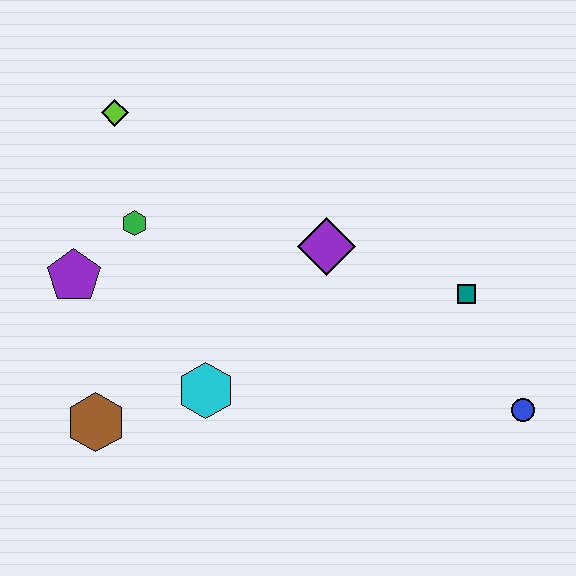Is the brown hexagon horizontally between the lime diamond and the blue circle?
No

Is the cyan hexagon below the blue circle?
No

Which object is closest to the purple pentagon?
The green hexagon is closest to the purple pentagon.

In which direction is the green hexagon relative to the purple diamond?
The green hexagon is to the left of the purple diamond.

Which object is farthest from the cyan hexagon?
The blue circle is farthest from the cyan hexagon.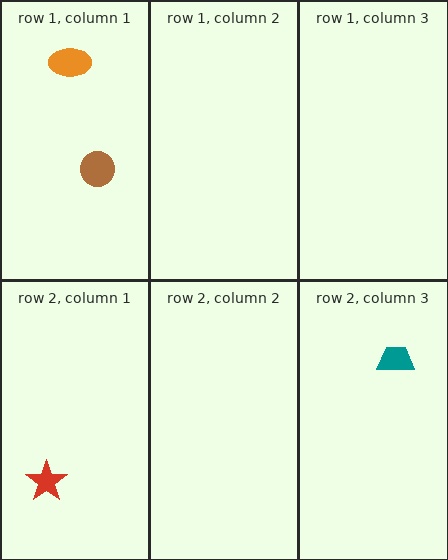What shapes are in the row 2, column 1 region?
The red star.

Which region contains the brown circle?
The row 1, column 1 region.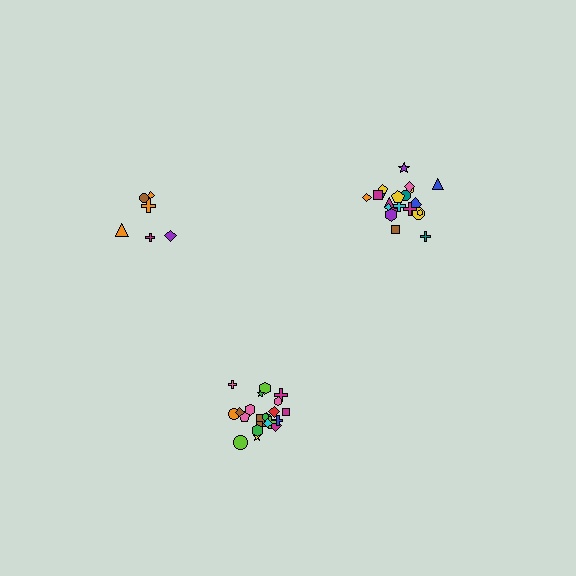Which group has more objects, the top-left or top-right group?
The top-right group.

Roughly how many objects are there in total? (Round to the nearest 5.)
Roughly 50 objects in total.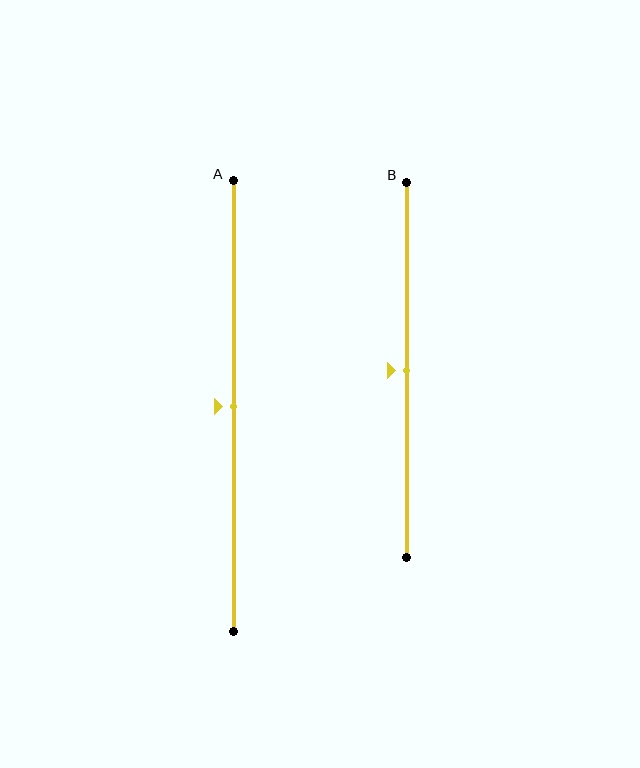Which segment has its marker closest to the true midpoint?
Segment A has its marker closest to the true midpoint.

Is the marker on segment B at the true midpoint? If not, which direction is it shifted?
Yes, the marker on segment B is at the true midpoint.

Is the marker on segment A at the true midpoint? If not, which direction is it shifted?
Yes, the marker on segment A is at the true midpoint.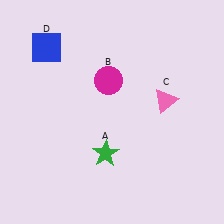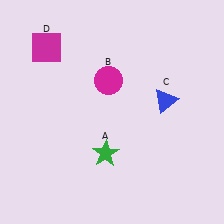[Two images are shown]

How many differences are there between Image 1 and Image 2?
There are 2 differences between the two images.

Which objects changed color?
C changed from pink to blue. D changed from blue to magenta.